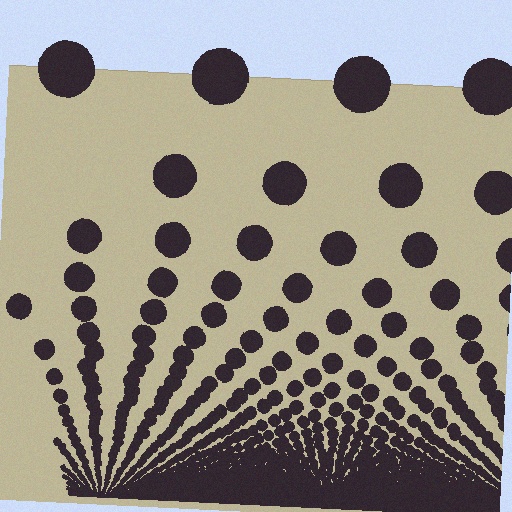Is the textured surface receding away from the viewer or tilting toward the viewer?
The surface appears to tilt toward the viewer. Texture elements get larger and sparser toward the top.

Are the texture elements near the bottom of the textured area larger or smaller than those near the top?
Smaller. The gradient is inverted — elements near the bottom are smaller and denser.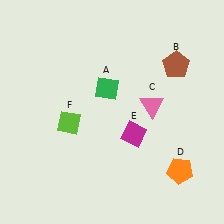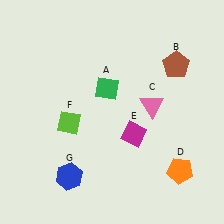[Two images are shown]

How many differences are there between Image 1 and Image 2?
There is 1 difference between the two images.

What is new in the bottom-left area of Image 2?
A blue hexagon (G) was added in the bottom-left area of Image 2.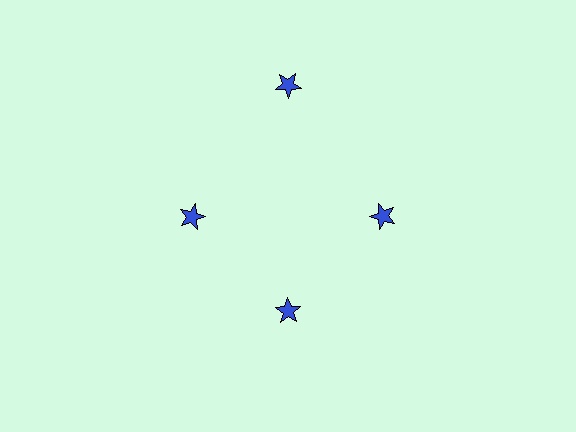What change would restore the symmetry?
The symmetry would be restored by moving it inward, back onto the ring so that all 4 stars sit at equal angles and equal distance from the center.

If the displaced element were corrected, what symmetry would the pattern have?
It would have 4-fold rotational symmetry — the pattern would map onto itself every 90 degrees.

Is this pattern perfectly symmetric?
No. The 4 blue stars are arranged in a ring, but one element near the 12 o'clock position is pushed outward from the center, breaking the 4-fold rotational symmetry.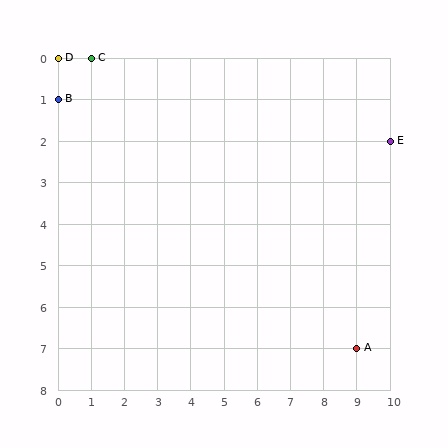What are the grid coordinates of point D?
Point D is at grid coordinates (0, 0).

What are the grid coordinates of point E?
Point E is at grid coordinates (10, 2).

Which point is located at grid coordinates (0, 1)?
Point B is at (0, 1).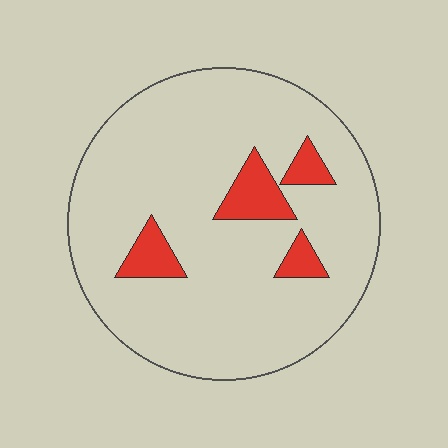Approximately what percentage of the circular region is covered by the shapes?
Approximately 10%.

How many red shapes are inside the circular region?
4.